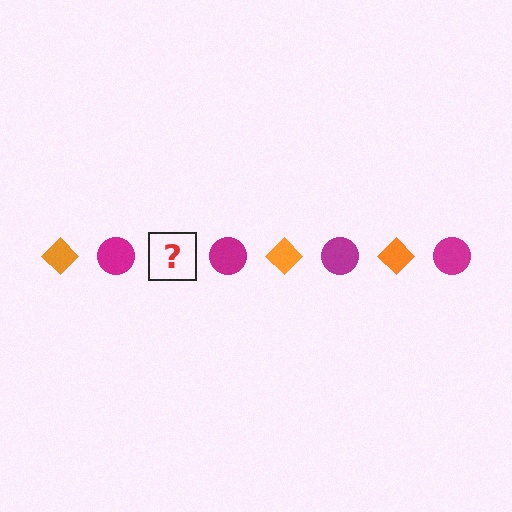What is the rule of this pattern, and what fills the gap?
The rule is that the pattern alternates between orange diamond and magenta circle. The gap should be filled with an orange diamond.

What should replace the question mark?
The question mark should be replaced with an orange diamond.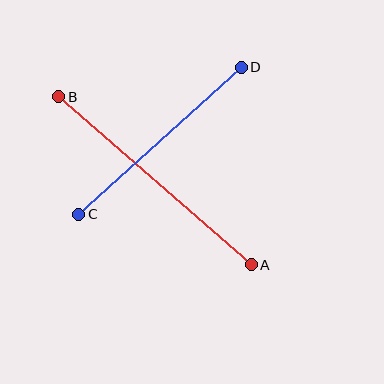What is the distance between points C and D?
The distance is approximately 219 pixels.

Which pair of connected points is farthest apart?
Points A and B are farthest apart.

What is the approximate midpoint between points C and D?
The midpoint is at approximately (160, 141) pixels.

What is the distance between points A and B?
The distance is approximately 256 pixels.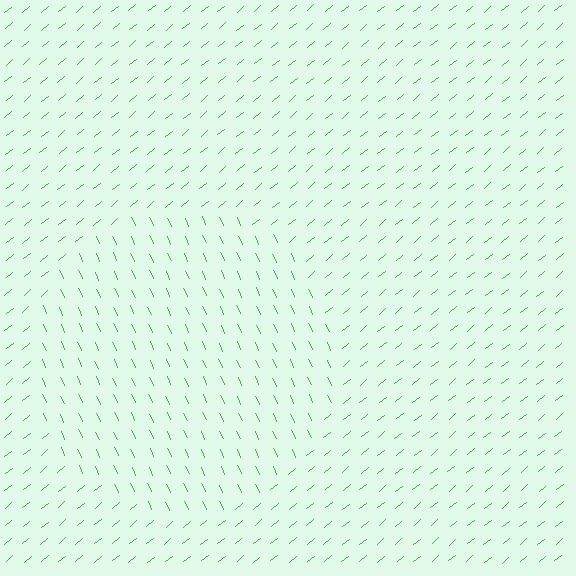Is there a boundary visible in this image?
Yes, there is a texture boundary formed by a change in line orientation.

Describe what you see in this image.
The image is filled with small green line segments. A circle region in the image has lines oriented differently from the surrounding lines, creating a visible texture boundary.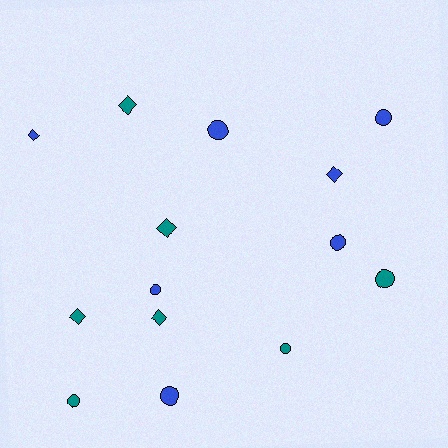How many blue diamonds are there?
There are 2 blue diamonds.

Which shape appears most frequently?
Circle, with 8 objects.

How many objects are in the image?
There are 14 objects.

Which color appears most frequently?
Teal, with 7 objects.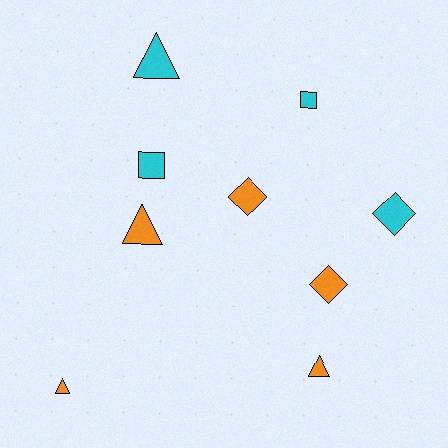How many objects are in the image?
There are 9 objects.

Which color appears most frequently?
Orange, with 5 objects.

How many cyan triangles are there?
There is 1 cyan triangle.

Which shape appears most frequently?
Triangle, with 4 objects.